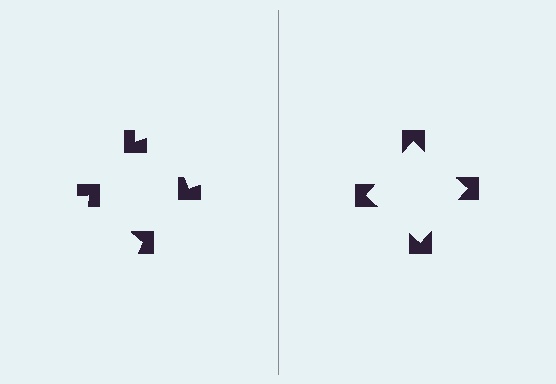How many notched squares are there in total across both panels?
8 — 4 on each side.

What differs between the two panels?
The notched squares are positioned identically on both sides; only the wedge orientations differ. On the right they align to a square; on the left they are misaligned.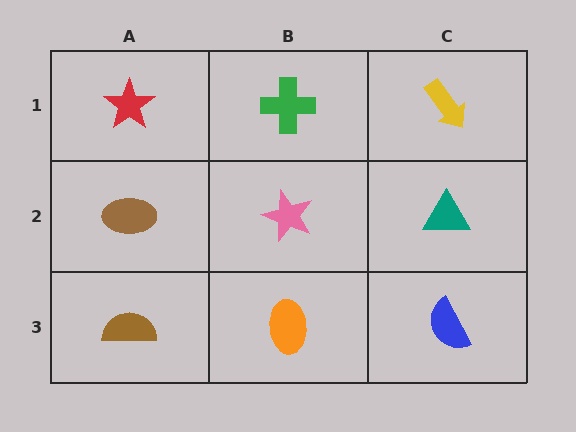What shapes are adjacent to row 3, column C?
A teal triangle (row 2, column C), an orange ellipse (row 3, column B).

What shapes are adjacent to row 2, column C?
A yellow arrow (row 1, column C), a blue semicircle (row 3, column C), a pink star (row 2, column B).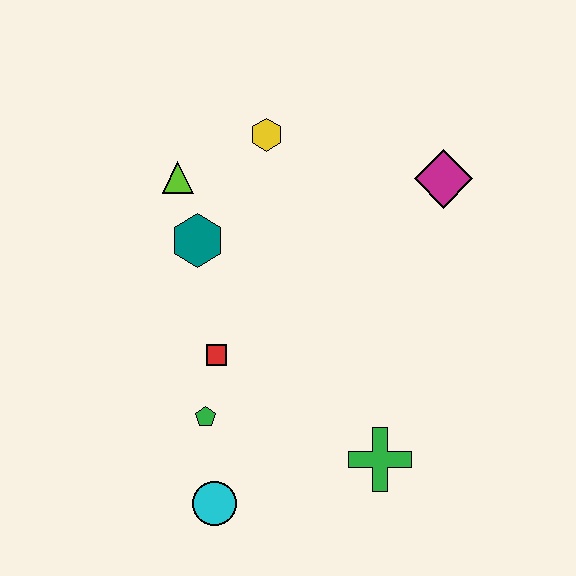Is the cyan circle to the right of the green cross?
No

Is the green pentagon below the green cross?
No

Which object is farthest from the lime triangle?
The green cross is farthest from the lime triangle.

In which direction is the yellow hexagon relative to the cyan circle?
The yellow hexagon is above the cyan circle.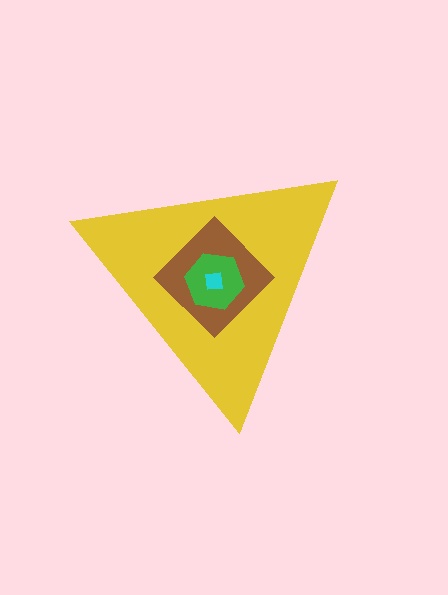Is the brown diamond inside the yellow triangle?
Yes.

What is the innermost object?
The cyan square.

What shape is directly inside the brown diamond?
The green hexagon.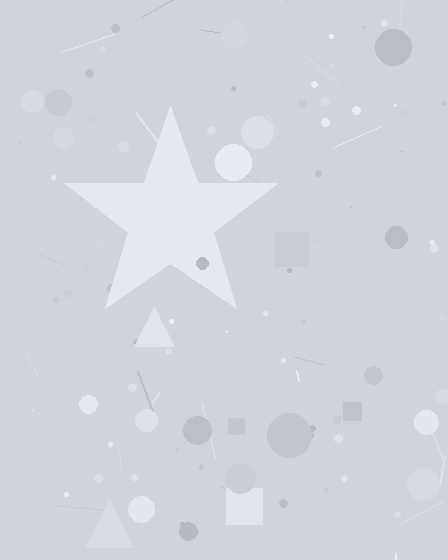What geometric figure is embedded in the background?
A star is embedded in the background.